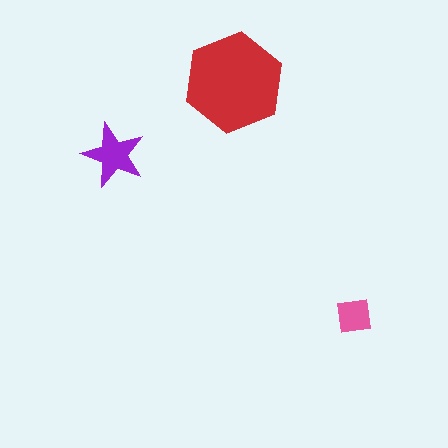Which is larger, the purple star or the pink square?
The purple star.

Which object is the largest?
The red hexagon.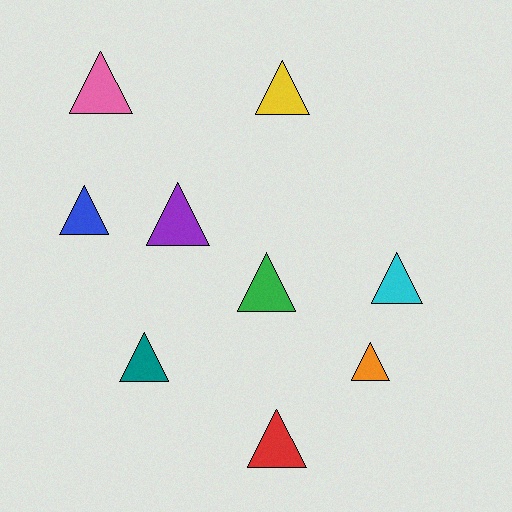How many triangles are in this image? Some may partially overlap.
There are 9 triangles.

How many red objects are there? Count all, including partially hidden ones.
There is 1 red object.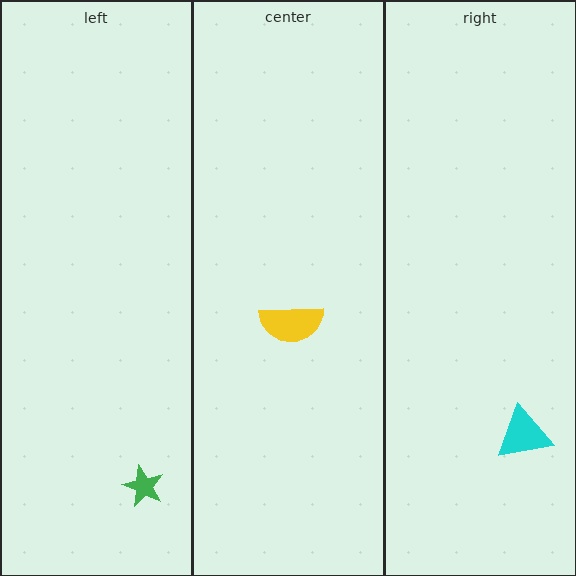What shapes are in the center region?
The yellow semicircle.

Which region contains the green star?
The left region.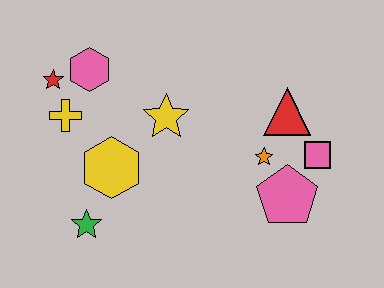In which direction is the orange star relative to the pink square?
The orange star is to the left of the pink square.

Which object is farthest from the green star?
The pink square is farthest from the green star.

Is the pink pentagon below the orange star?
Yes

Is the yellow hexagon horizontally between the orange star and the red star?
Yes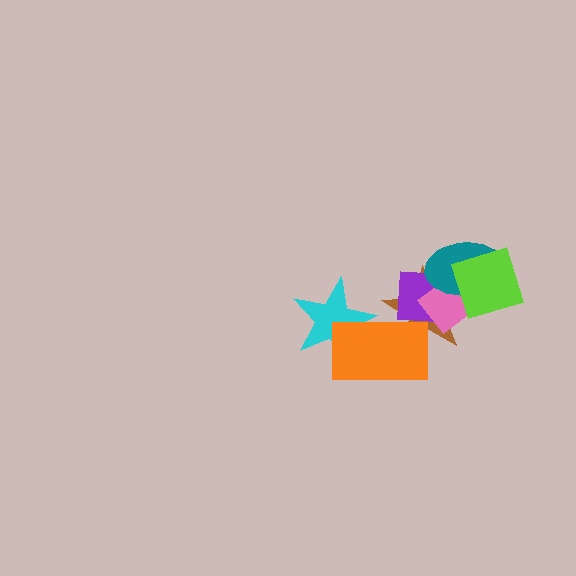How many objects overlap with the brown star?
5 objects overlap with the brown star.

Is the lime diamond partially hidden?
No, no other shape covers it.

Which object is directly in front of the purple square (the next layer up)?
The pink diamond is directly in front of the purple square.